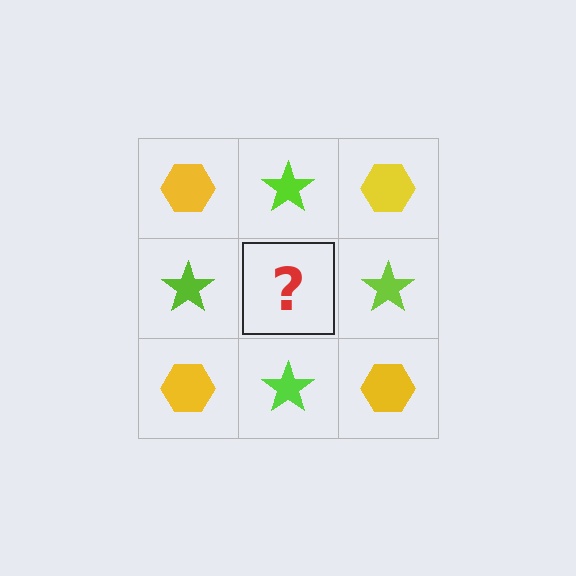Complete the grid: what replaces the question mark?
The question mark should be replaced with a yellow hexagon.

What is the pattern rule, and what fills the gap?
The rule is that it alternates yellow hexagon and lime star in a checkerboard pattern. The gap should be filled with a yellow hexagon.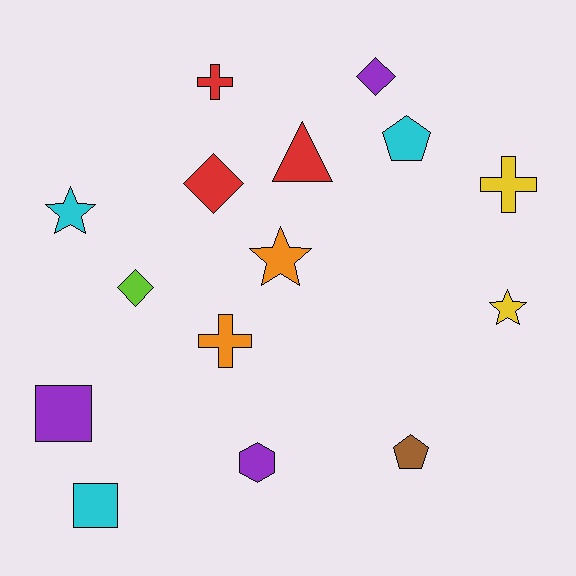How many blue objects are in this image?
There are no blue objects.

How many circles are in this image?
There are no circles.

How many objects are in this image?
There are 15 objects.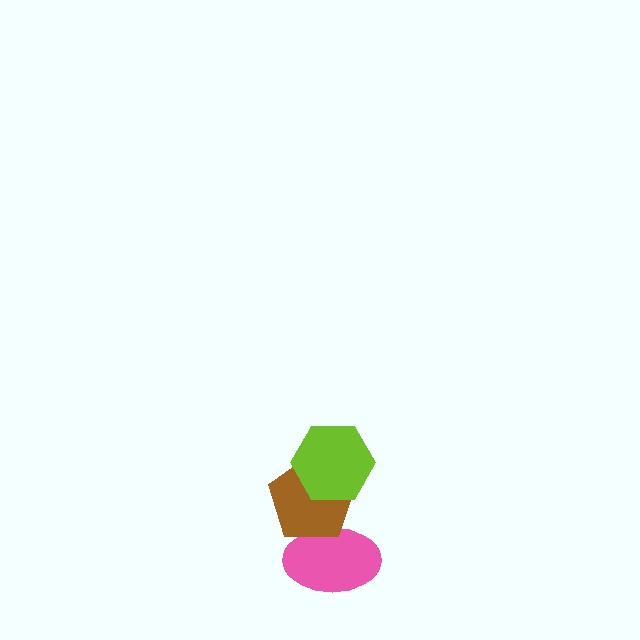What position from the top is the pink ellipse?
The pink ellipse is 3rd from the top.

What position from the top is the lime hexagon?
The lime hexagon is 1st from the top.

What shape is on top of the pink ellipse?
The brown pentagon is on top of the pink ellipse.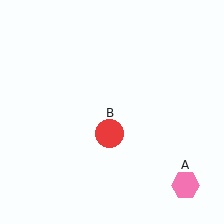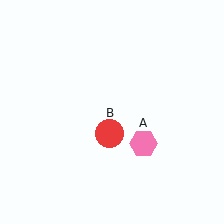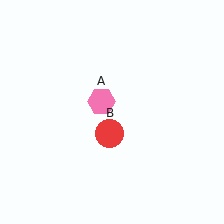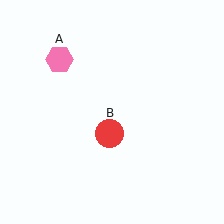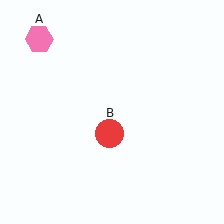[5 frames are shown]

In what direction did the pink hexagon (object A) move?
The pink hexagon (object A) moved up and to the left.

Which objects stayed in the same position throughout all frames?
Red circle (object B) remained stationary.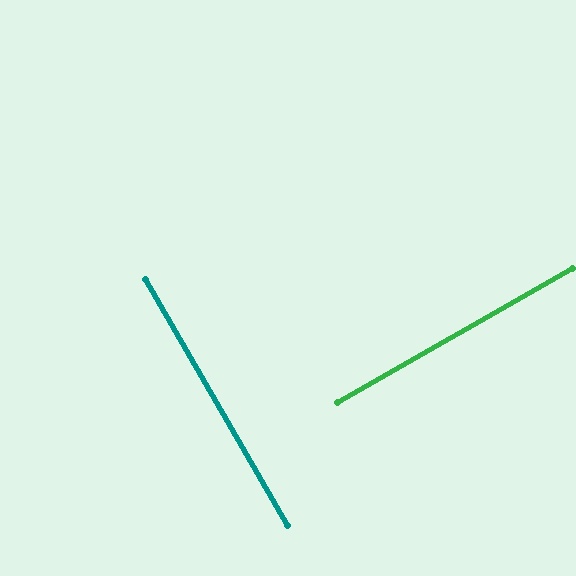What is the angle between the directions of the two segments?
Approximately 90 degrees.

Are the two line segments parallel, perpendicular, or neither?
Perpendicular — they meet at approximately 90°.